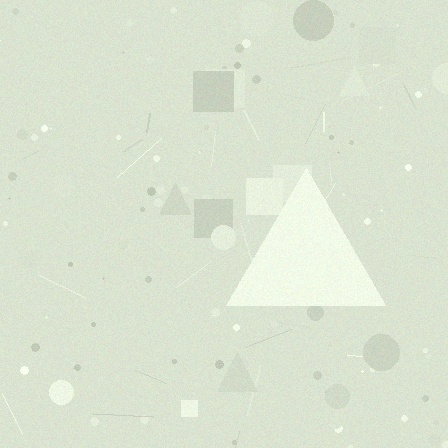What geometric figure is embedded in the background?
A triangle is embedded in the background.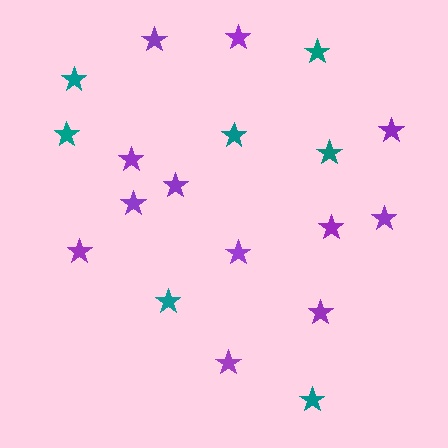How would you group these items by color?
There are 2 groups: one group of purple stars (12) and one group of teal stars (7).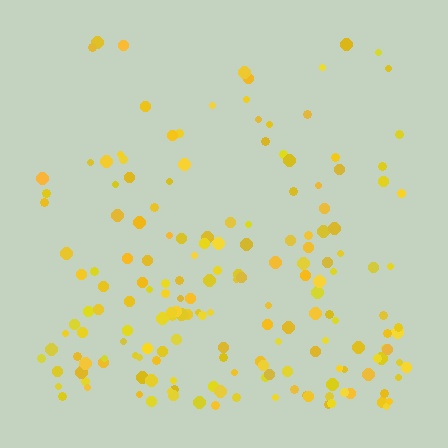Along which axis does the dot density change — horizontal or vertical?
Vertical.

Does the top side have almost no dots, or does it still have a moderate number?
Still a moderate number, just noticeably fewer than the bottom.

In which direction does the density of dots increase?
From top to bottom, with the bottom side densest.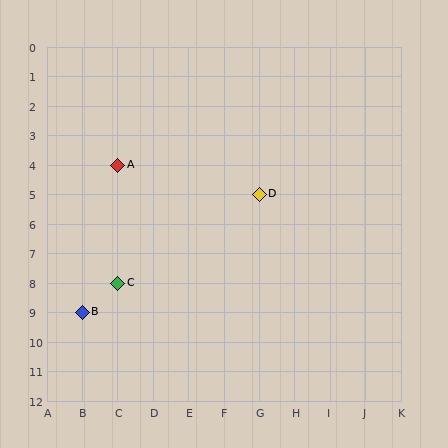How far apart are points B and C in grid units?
Points B and C are 1 column and 1 row apart (about 1.4 grid units diagonally).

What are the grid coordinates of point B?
Point B is at grid coordinates (B, 9).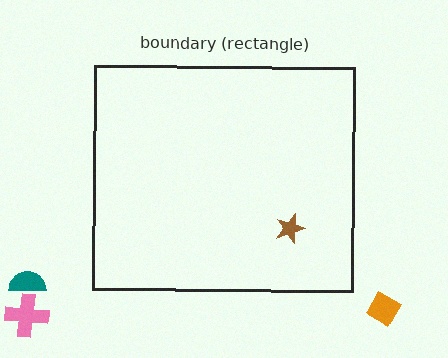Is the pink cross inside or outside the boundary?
Outside.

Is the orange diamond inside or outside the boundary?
Outside.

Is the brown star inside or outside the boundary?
Inside.